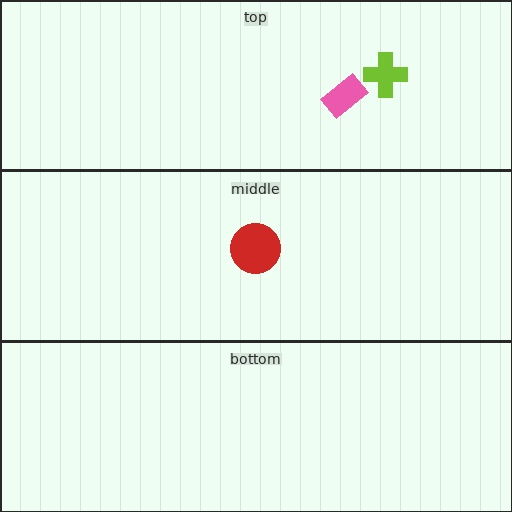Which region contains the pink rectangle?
The top region.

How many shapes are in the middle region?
1.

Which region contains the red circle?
The middle region.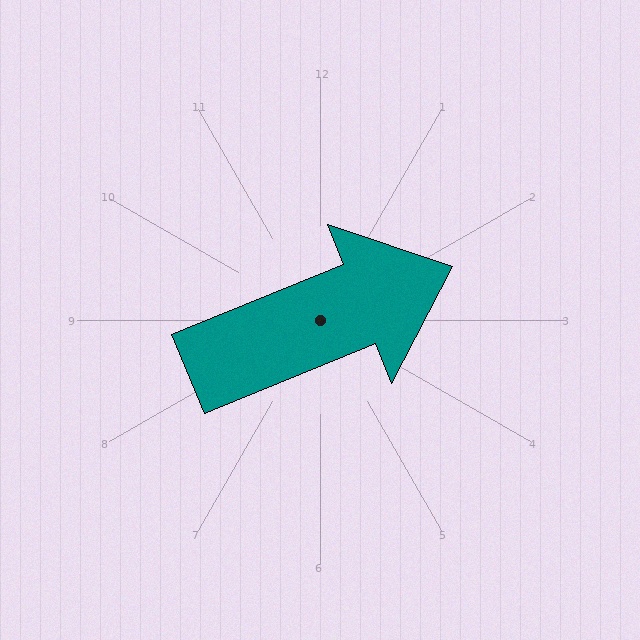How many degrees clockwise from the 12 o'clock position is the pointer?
Approximately 68 degrees.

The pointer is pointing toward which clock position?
Roughly 2 o'clock.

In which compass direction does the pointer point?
East.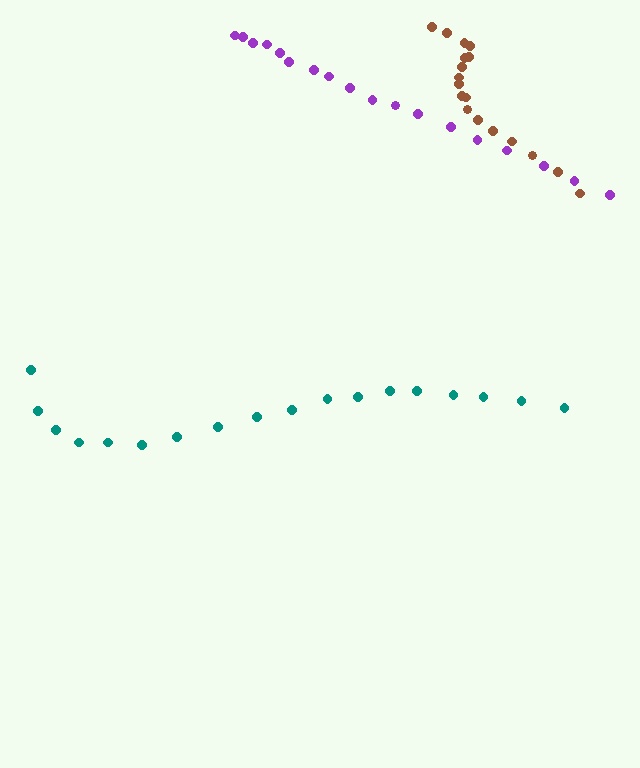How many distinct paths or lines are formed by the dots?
There are 3 distinct paths.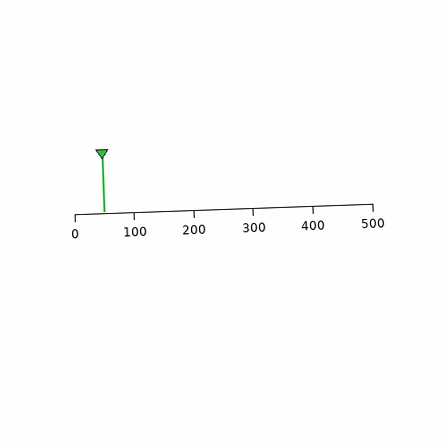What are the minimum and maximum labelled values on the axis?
The axis runs from 0 to 500.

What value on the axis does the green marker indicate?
The marker indicates approximately 50.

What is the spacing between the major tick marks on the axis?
The major ticks are spaced 100 apart.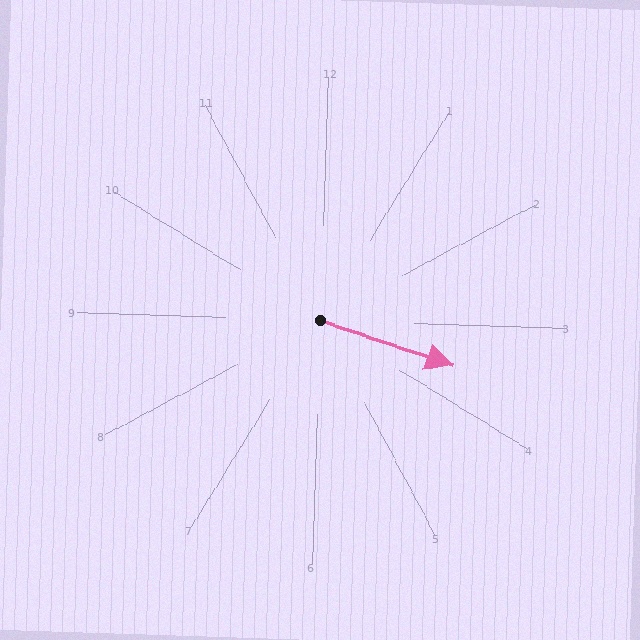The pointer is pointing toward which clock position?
Roughly 4 o'clock.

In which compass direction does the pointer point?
East.